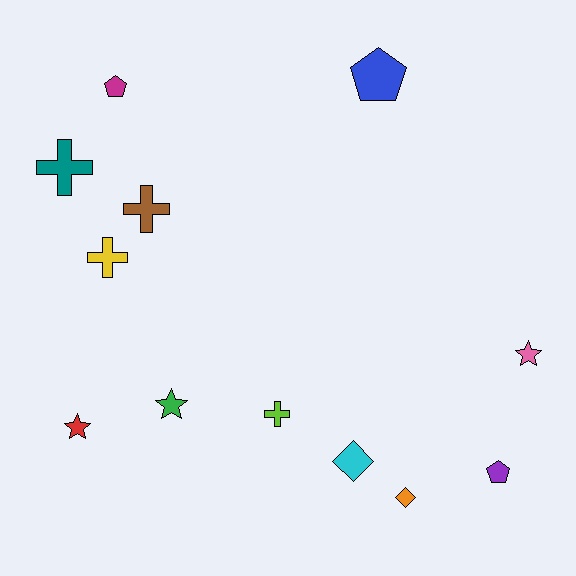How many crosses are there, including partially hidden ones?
There are 4 crosses.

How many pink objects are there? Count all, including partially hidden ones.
There is 1 pink object.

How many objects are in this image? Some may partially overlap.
There are 12 objects.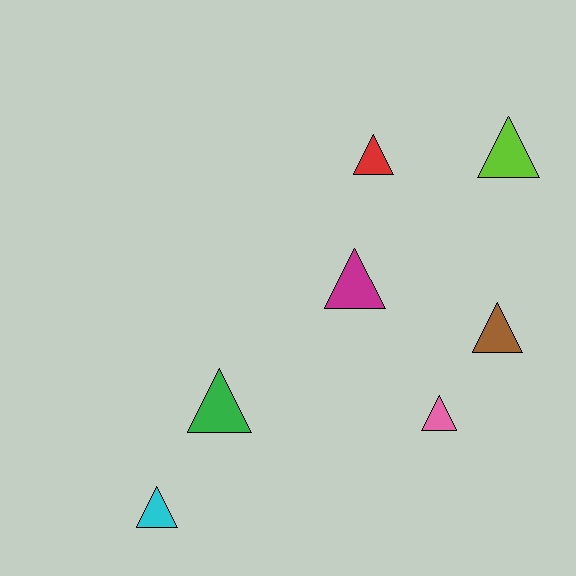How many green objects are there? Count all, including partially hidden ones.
There is 1 green object.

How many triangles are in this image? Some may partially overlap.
There are 7 triangles.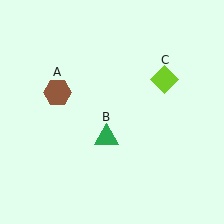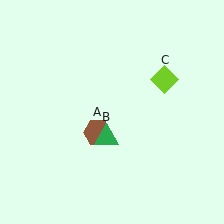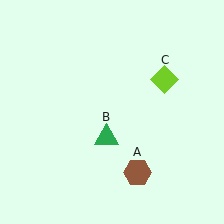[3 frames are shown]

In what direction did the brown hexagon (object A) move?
The brown hexagon (object A) moved down and to the right.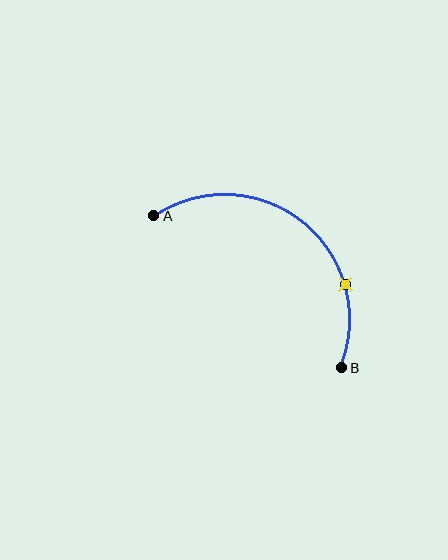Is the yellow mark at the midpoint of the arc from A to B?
No. The yellow mark lies on the arc but is closer to endpoint B. The arc midpoint would be at the point on the curve equidistant along the arc from both A and B.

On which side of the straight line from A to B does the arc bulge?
The arc bulges above and to the right of the straight line connecting A and B.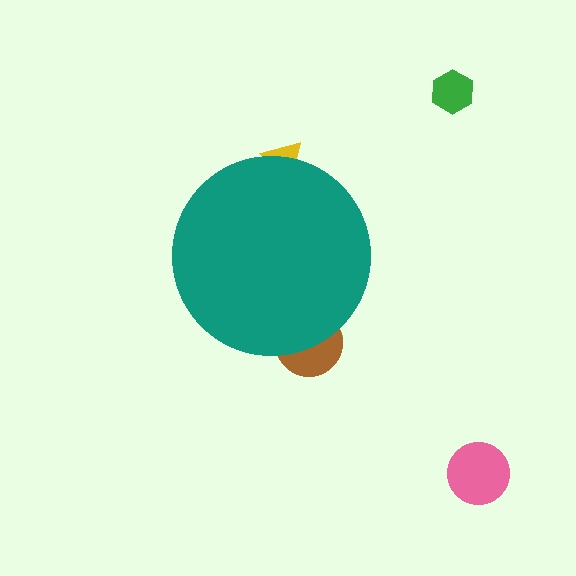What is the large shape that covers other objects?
A teal circle.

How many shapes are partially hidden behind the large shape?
3 shapes are partially hidden.